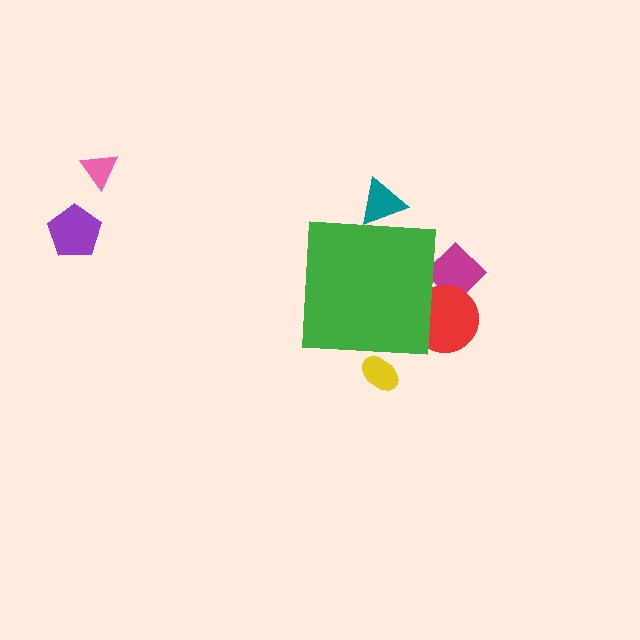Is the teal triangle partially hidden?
Yes, the teal triangle is partially hidden behind the green square.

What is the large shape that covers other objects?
A green square.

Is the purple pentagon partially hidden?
No, the purple pentagon is fully visible.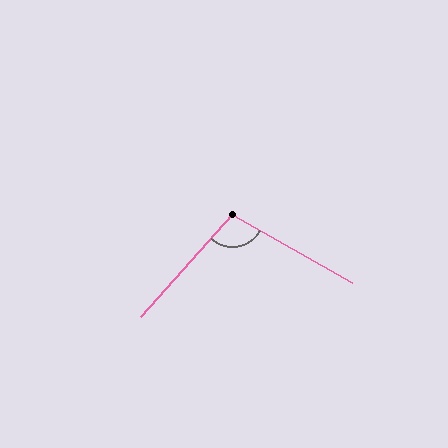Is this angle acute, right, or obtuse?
It is obtuse.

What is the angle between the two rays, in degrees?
Approximately 103 degrees.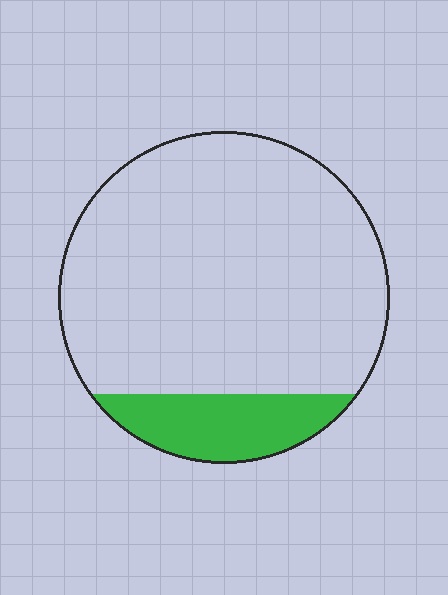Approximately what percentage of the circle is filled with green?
Approximately 15%.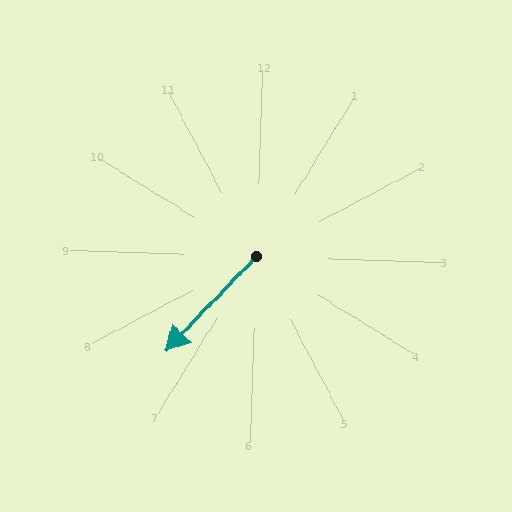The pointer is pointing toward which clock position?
Roughly 7 o'clock.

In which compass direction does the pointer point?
Southwest.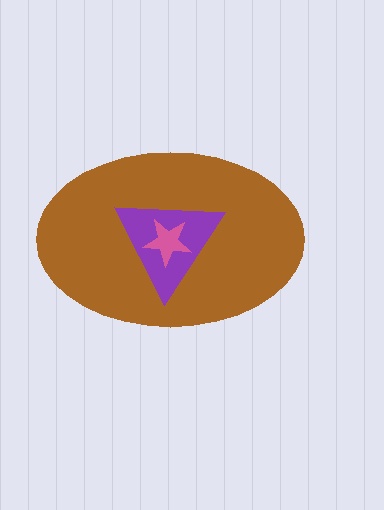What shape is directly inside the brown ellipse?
The purple triangle.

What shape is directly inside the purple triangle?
The pink star.